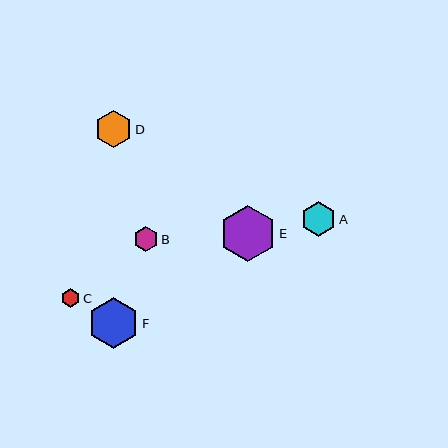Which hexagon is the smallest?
Hexagon C is the smallest with a size of approximately 19 pixels.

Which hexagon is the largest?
Hexagon E is the largest with a size of approximately 56 pixels.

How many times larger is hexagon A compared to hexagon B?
Hexagon A is approximately 1.4 times the size of hexagon B.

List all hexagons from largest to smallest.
From largest to smallest: E, F, D, A, B, C.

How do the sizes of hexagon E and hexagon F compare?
Hexagon E and hexagon F are approximately the same size.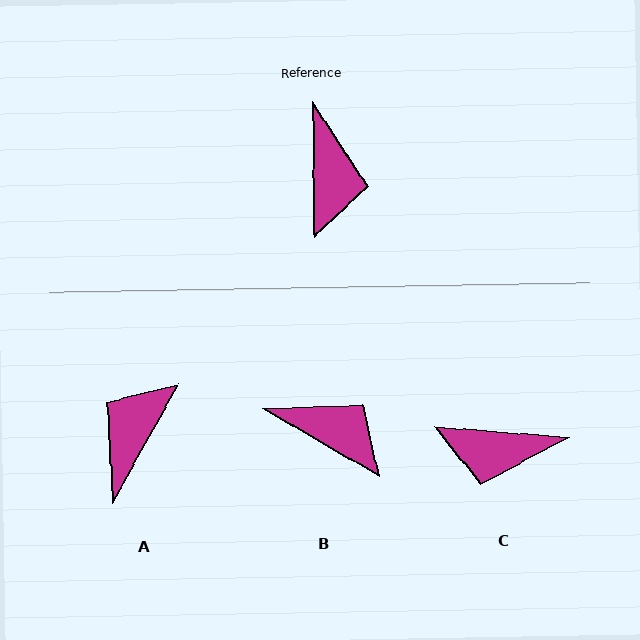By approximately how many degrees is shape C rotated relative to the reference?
Approximately 95 degrees clockwise.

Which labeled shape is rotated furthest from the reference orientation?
A, about 151 degrees away.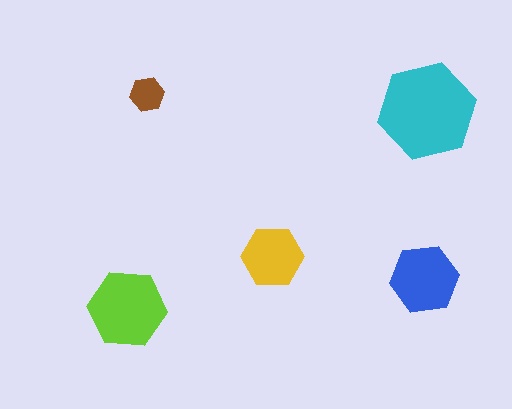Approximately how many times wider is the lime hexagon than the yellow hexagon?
About 1.5 times wider.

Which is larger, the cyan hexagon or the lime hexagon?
The cyan one.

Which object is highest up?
The brown hexagon is topmost.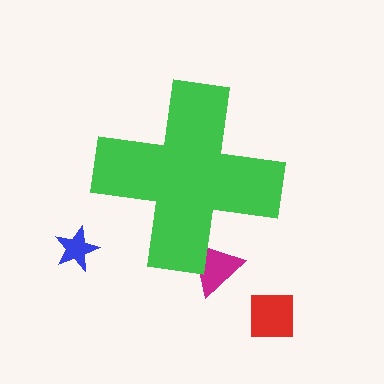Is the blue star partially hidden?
No, the blue star is fully visible.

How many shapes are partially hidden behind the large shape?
1 shape is partially hidden.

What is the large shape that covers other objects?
A green cross.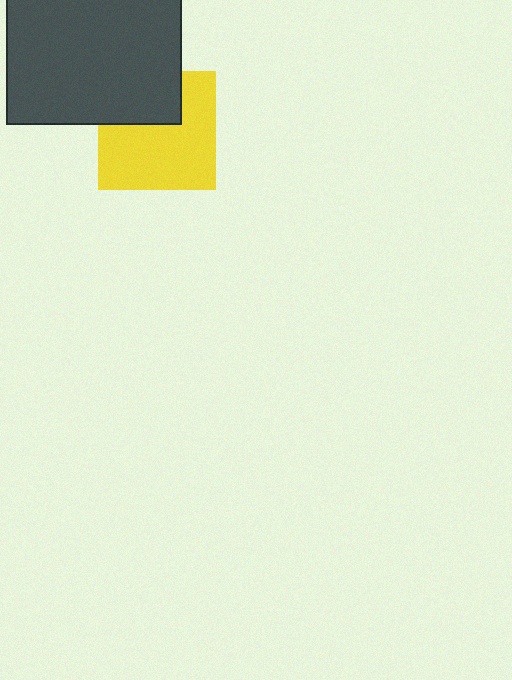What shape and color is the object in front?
The object in front is a dark gray rectangle.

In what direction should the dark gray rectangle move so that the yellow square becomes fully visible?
The dark gray rectangle should move up. That is the shortest direction to clear the overlap and leave the yellow square fully visible.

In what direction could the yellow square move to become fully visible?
The yellow square could move down. That would shift it out from behind the dark gray rectangle entirely.